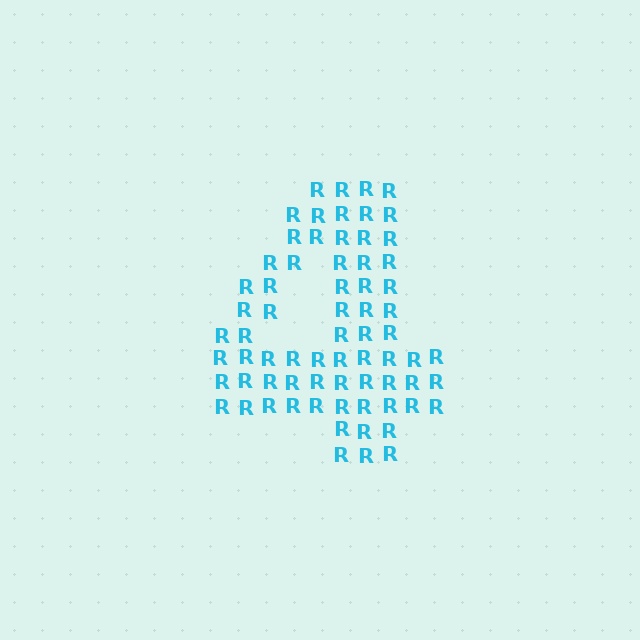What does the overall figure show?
The overall figure shows the digit 4.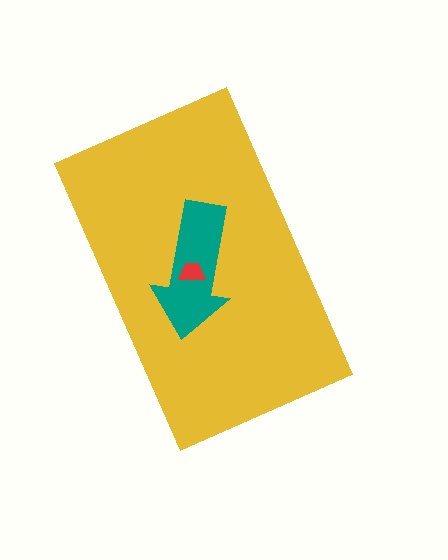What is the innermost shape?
The red trapezoid.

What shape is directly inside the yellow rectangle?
The teal arrow.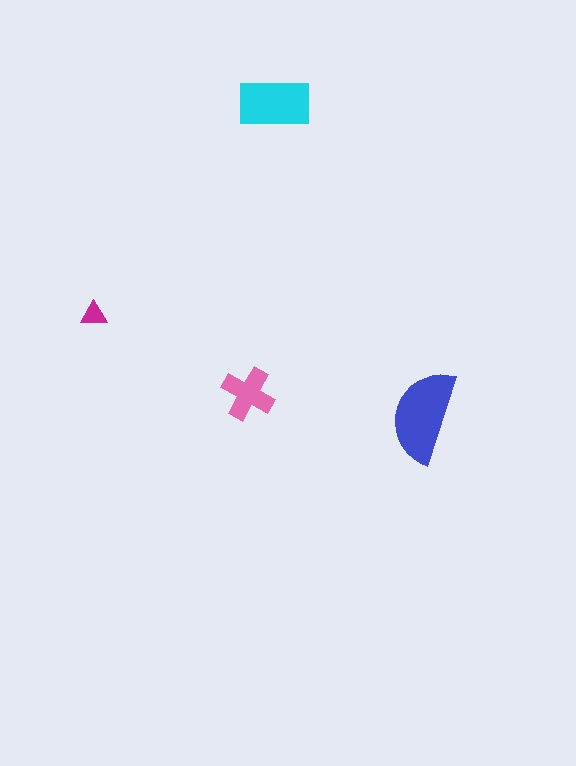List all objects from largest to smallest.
The blue semicircle, the cyan rectangle, the pink cross, the magenta triangle.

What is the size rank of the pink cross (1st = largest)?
3rd.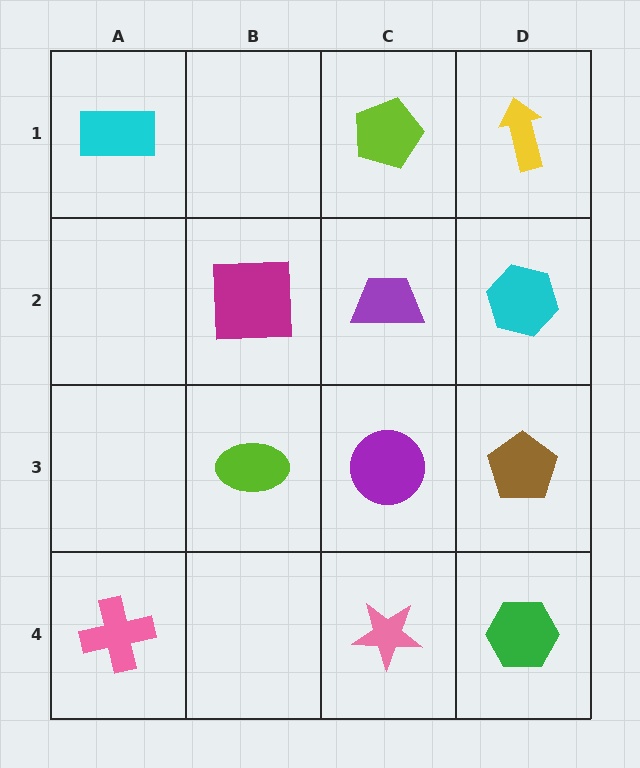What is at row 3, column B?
A lime ellipse.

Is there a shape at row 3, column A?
No, that cell is empty.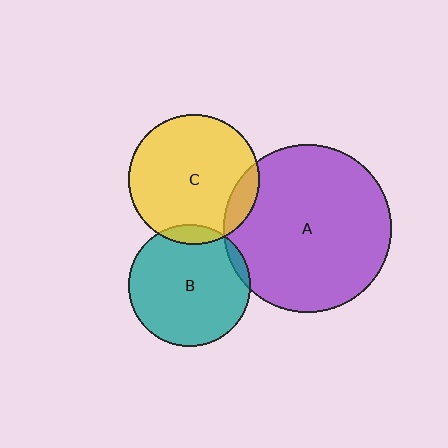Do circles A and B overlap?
Yes.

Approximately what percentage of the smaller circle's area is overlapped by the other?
Approximately 5%.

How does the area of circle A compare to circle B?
Approximately 1.9 times.